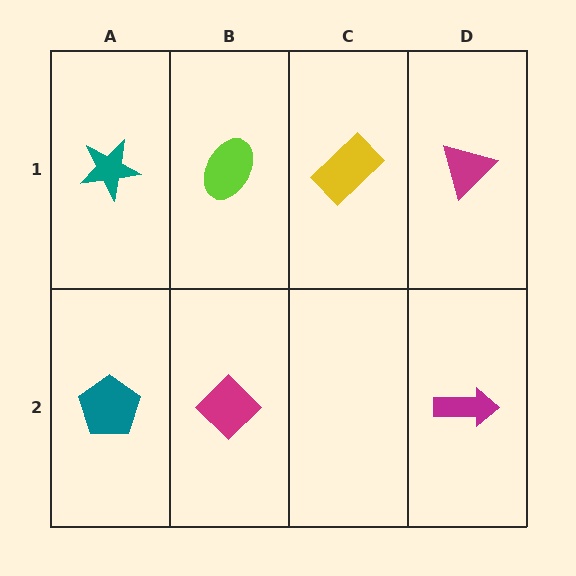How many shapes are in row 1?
4 shapes.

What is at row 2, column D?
A magenta arrow.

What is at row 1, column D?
A magenta triangle.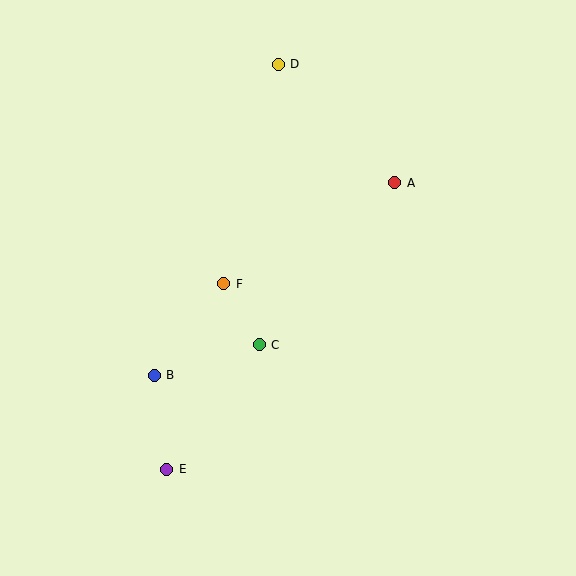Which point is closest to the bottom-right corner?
Point C is closest to the bottom-right corner.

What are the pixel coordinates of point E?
Point E is at (167, 469).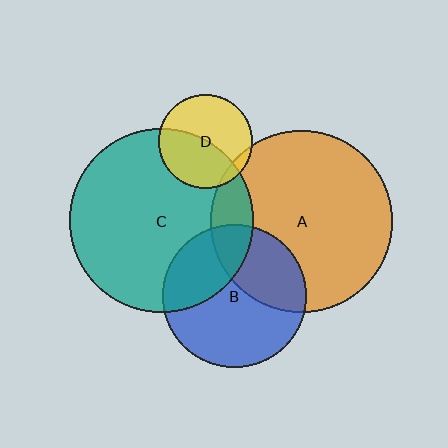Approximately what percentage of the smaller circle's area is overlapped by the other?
Approximately 5%.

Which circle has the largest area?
Circle C (teal).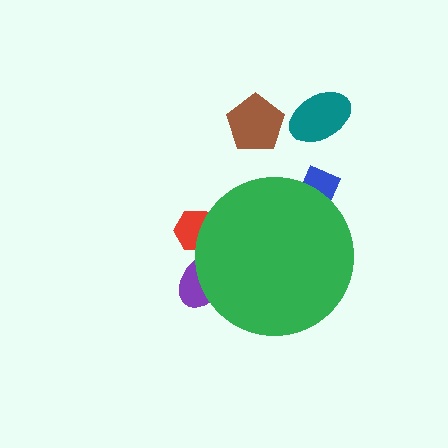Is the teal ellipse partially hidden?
No, the teal ellipse is fully visible.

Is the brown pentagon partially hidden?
No, the brown pentagon is fully visible.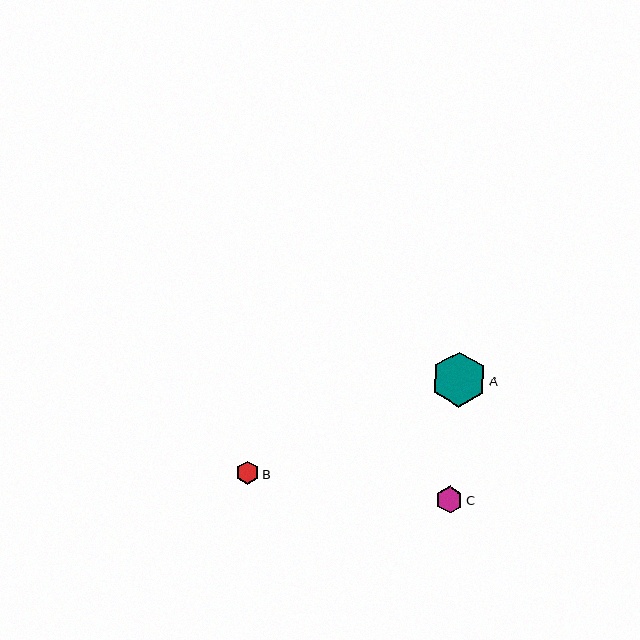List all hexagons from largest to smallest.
From largest to smallest: A, C, B.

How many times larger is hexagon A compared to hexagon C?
Hexagon A is approximately 2.0 times the size of hexagon C.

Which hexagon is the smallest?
Hexagon B is the smallest with a size of approximately 23 pixels.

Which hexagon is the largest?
Hexagon A is the largest with a size of approximately 55 pixels.